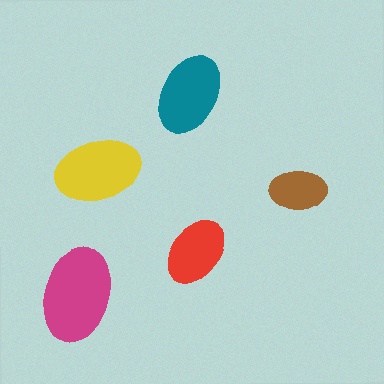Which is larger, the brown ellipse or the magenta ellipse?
The magenta one.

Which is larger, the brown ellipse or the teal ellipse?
The teal one.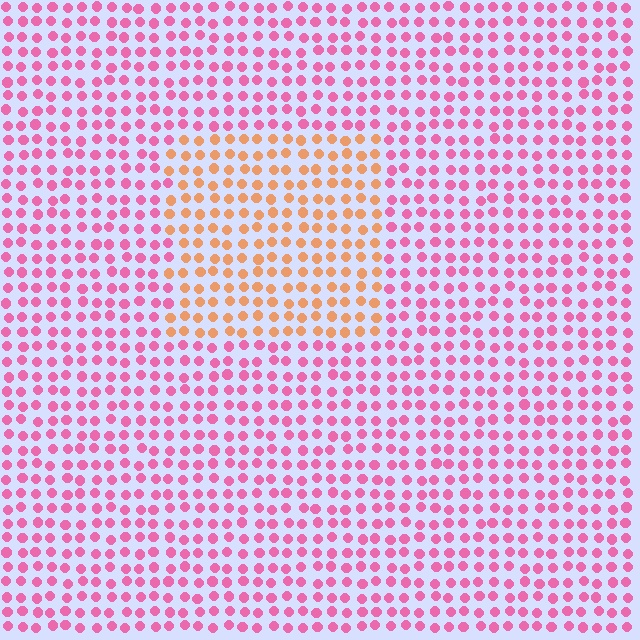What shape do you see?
I see a rectangle.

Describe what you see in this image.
The image is filled with small pink elements in a uniform arrangement. A rectangle-shaped region is visible where the elements are tinted to a slightly different hue, forming a subtle color boundary.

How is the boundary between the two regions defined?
The boundary is defined purely by a slight shift in hue (about 55 degrees). Spacing, size, and orientation are identical on both sides.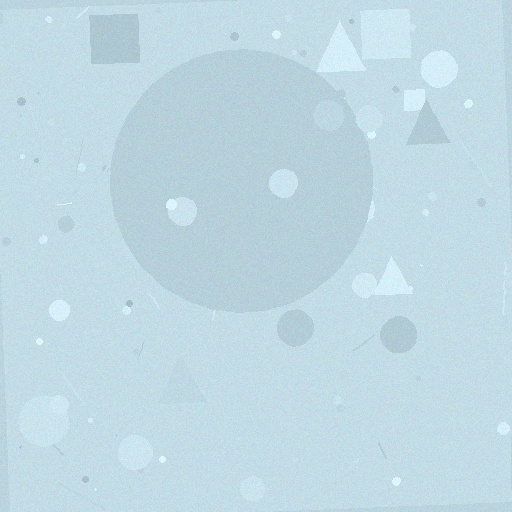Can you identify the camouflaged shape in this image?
The camouflaged shape is a circle.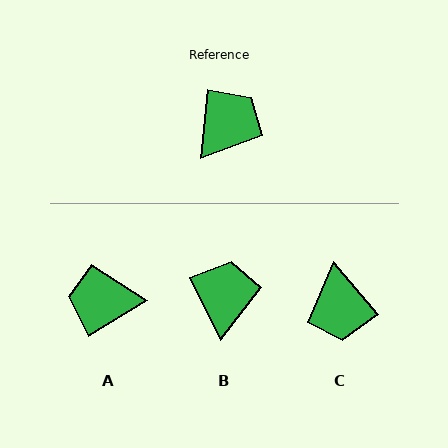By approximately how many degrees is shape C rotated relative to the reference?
Approximately 133 degrees clockwise.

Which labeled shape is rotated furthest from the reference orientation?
C, about 133 degrees away.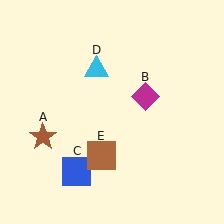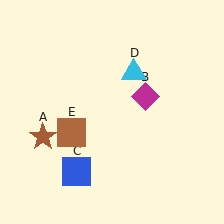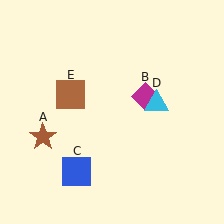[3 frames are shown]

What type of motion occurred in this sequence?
The cyan triangle (object D), brown square (object E) rotated clockwise around the center of the scene.